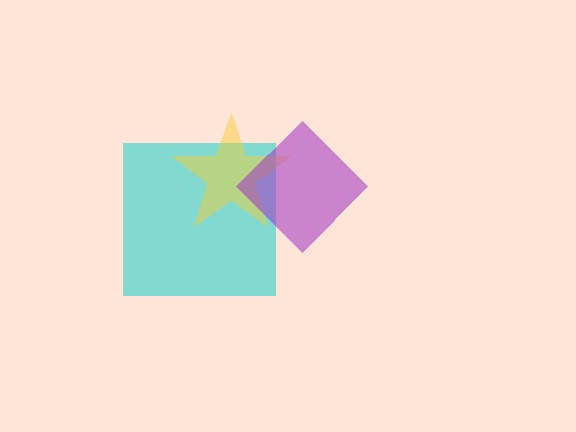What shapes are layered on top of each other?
The layered shapes are: a cyan square, a yellow star, a purple diamond.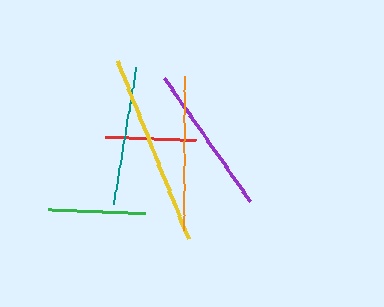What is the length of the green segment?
The green segment is approximately 97 pixels long.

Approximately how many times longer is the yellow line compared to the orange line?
The yellow line is approximately 1.2 times the length of the orange line.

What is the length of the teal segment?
The teal segment is approximately 139 pixels long.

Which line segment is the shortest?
The red line is the shortest at approximately 91 pixels.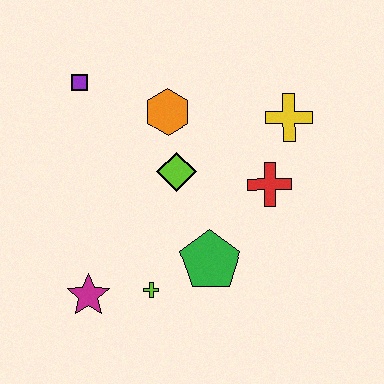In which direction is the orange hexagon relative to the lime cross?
The orange hexagon is above the lime cross.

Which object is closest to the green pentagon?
The lime cross is closest to the green pentagon.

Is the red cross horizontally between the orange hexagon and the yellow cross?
Yes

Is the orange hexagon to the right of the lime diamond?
No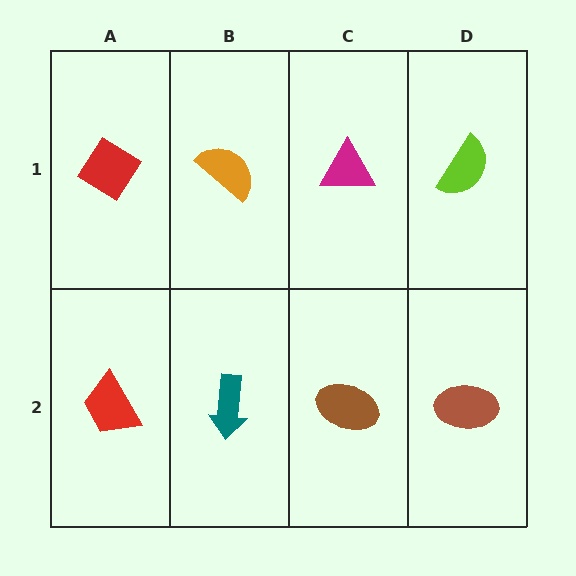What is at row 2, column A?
A red trapezoid.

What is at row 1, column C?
A magenta triangle.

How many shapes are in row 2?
4 shapes.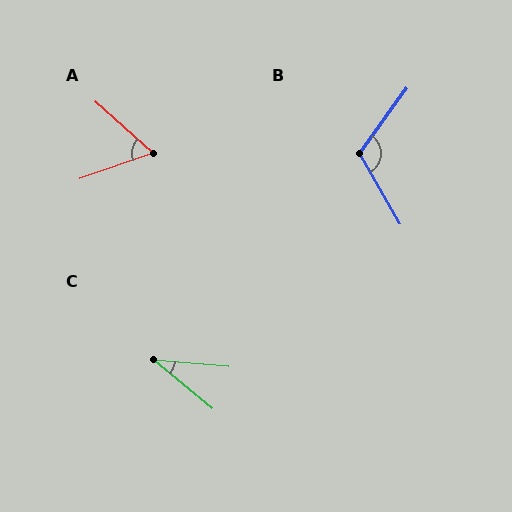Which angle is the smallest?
C, at approximately 35 degrees.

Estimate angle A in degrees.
Approximately 61 degrees.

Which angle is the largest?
B, at approximately 114 degrees.